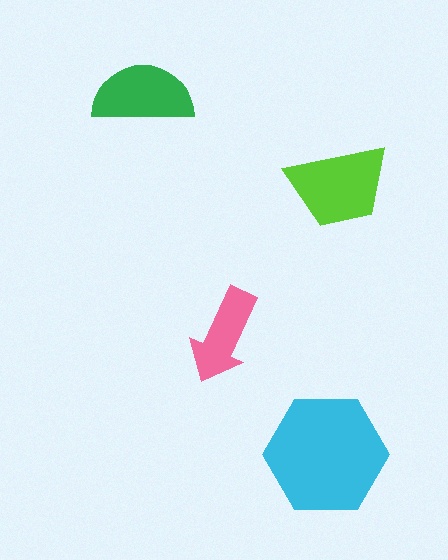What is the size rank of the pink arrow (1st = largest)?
4th.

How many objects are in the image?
There are 4 objects in the image.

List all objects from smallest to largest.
The pink arrow, the green semicircle, the lime trapezoid, the cyan hexagon.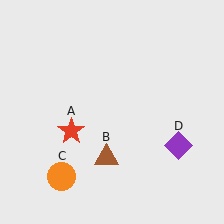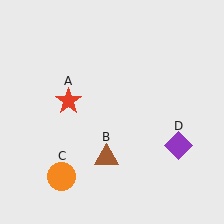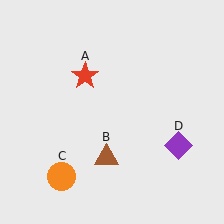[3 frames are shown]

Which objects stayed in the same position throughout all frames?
Brown triangle (object B) and orange circle (object C) and purple diamond (object D) remained stationary.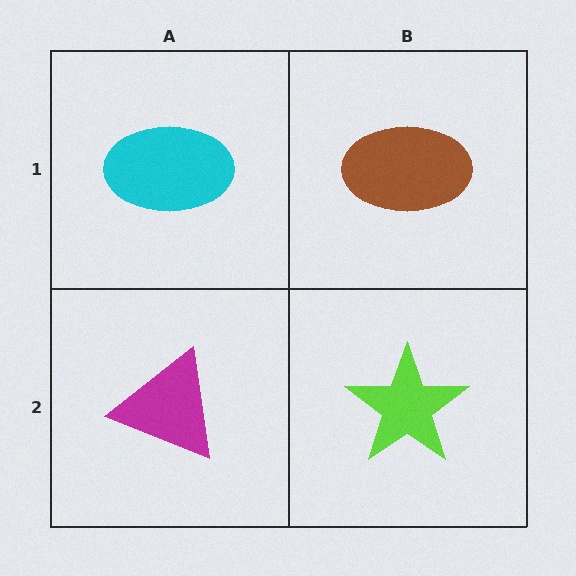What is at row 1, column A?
A cyan ellipse.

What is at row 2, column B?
A lime star.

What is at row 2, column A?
A magenta triangle.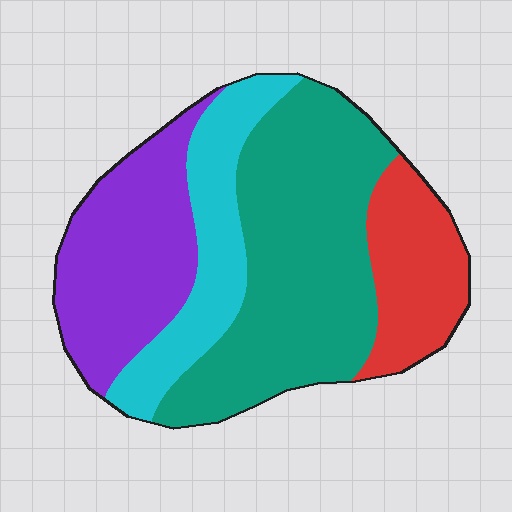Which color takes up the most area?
Teal, at roughly 40%.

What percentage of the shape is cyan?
Cyan takes up between a sixth and a third of the shape.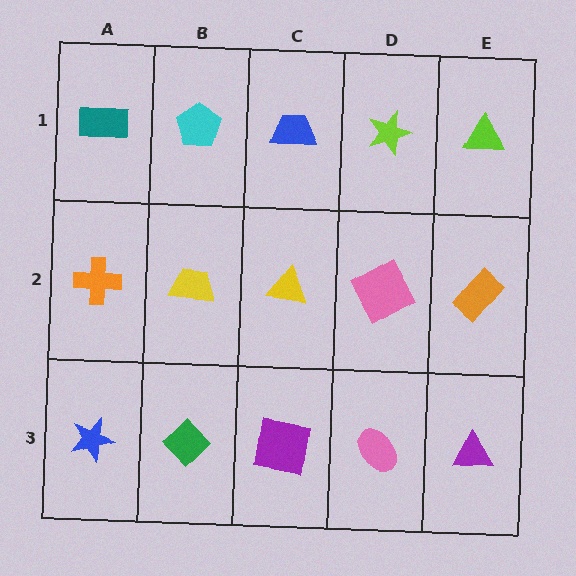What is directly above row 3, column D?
A pink square.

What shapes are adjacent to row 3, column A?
An orange cross (row 2, column A), a green diamond (row 3, column B).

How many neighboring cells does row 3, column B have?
3.